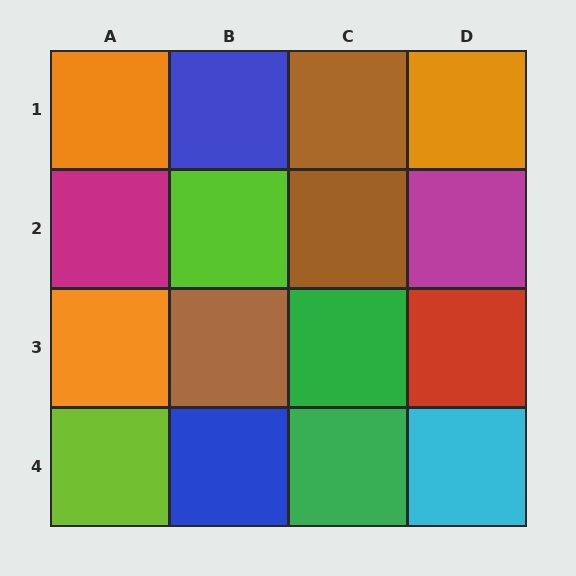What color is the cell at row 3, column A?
Orange.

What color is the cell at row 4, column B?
Blue.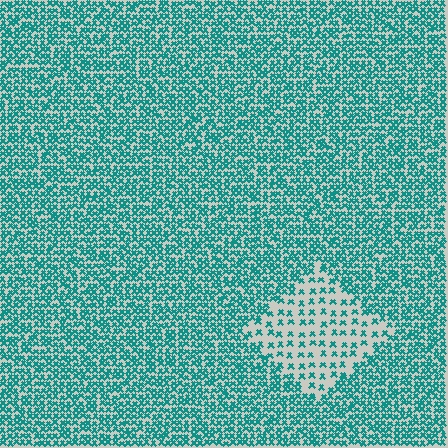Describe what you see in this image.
The image contains small teal elements arranged at two different densities. A diamond-shaped region is visible where the elements are less densely packed than the surrounding area.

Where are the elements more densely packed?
The elements are more densely packed outside the diamond boundary.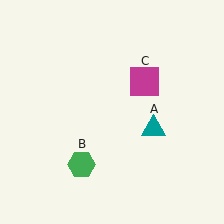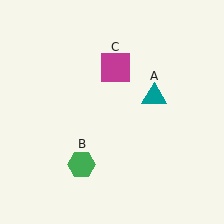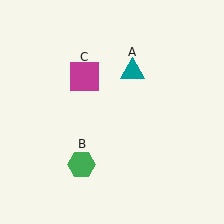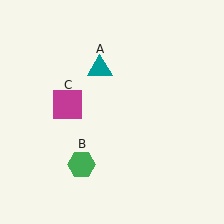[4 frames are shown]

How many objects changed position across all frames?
2 objects changed position: teal triangle (object A), magenta square (object C).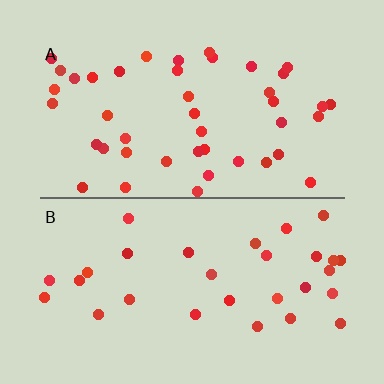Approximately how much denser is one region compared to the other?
Approximately 1.4× — region A over region B.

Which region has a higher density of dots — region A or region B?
A (the top).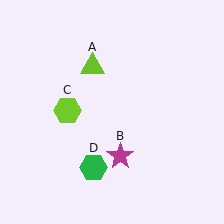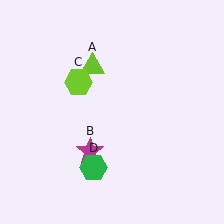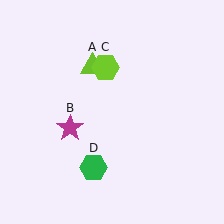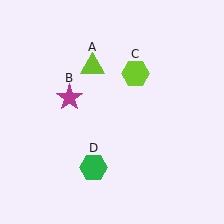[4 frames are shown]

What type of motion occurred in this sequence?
The magenta star (object B), lime hexagon (object C) rotated clockwise around the center of the scene.